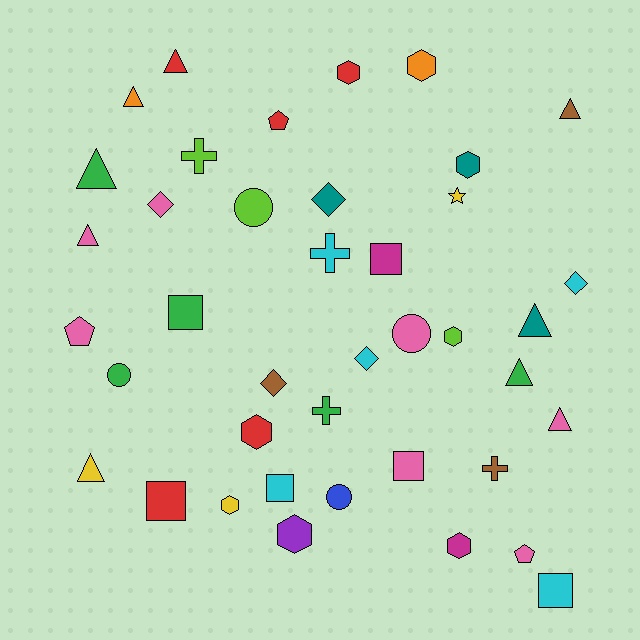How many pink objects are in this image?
There are 7 pink objects.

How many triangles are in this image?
There are 9 triangles.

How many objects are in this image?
There are 40 objects.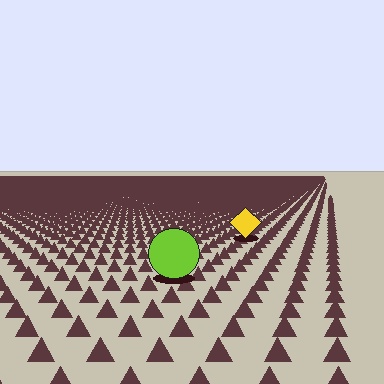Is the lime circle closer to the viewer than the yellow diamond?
Yes. The lime circle is closer — you can tell from the texture gradient: the ground texture is coarser near it.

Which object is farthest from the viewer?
The yellow diamond is farthest from the viewer. It appears smaller and the ground texture around it is denser.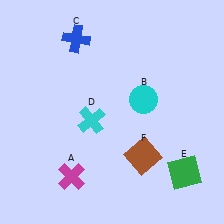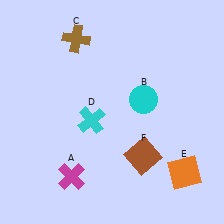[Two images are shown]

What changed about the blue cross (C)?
In Image 1, C is blue. In Image 2, it changed to brown.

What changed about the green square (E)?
In Image 1, E is green. In Image 2, it changed to orange.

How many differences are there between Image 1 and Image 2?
There are 2 differences between the two images.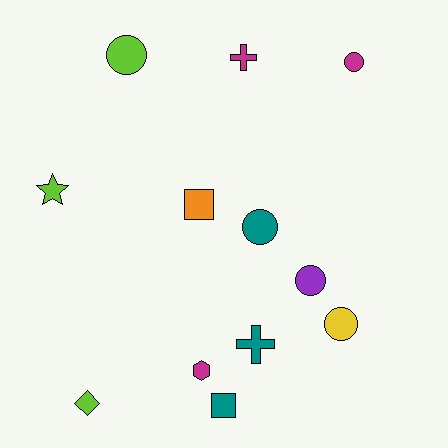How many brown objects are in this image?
There are no brown objects.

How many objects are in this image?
There are 12 objects.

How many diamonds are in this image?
There is 1 diamond.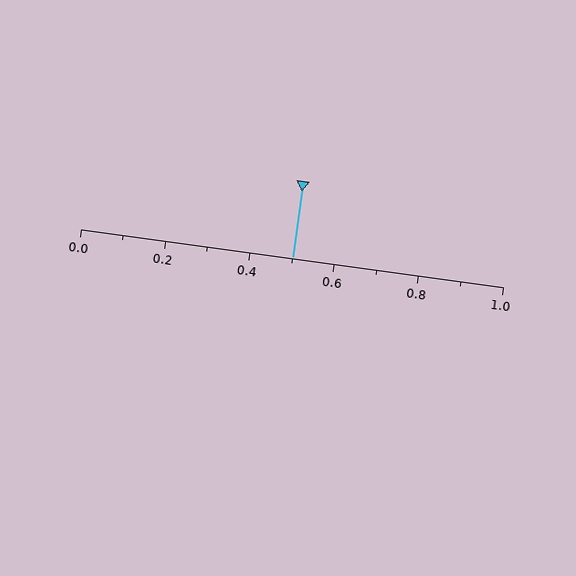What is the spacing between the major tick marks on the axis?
The major ticks are spaced 0.2 apart.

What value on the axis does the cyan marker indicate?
The marker indicates approximately 0.5.